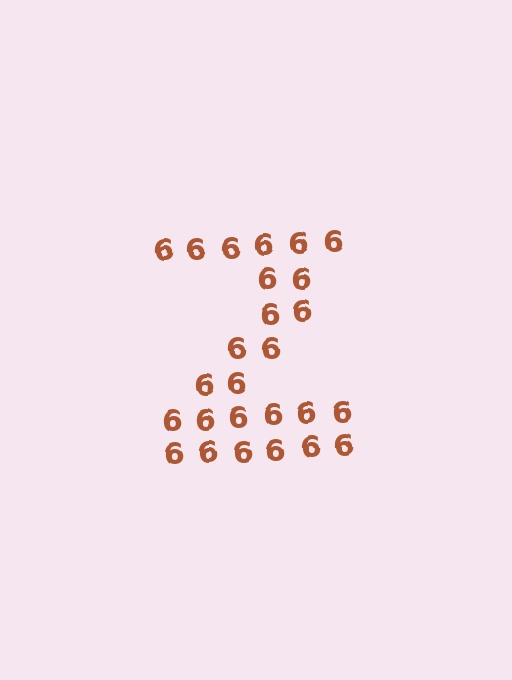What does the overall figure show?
The overall figure shows the letter Z.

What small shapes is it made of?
It is made of small digit 6's.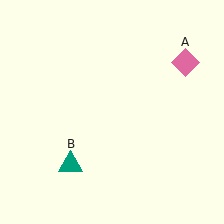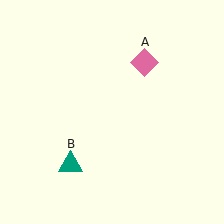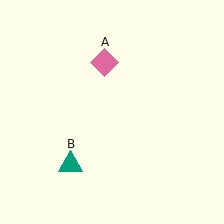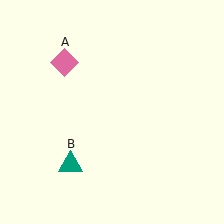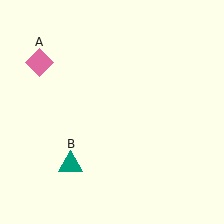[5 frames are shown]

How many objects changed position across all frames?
1 object changed position: pink diamond (object A).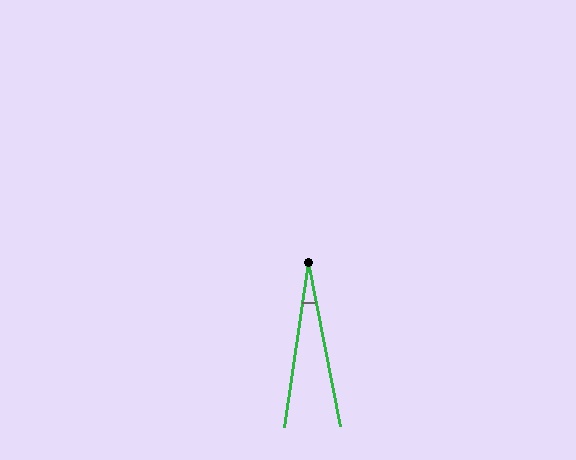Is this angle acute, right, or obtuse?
It is acute.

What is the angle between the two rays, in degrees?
Approximately 19 degrees.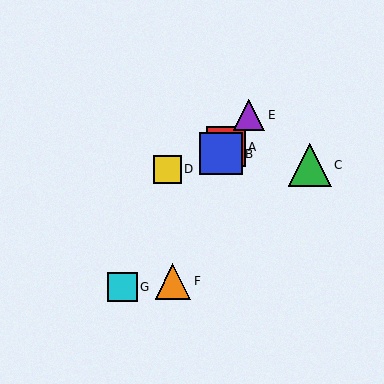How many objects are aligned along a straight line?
4 objects (A, B, E, G) are aligned along a straight line.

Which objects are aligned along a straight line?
Objects A, B, E, G are aligned along a straight line.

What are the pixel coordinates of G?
Object G is at (123, 287).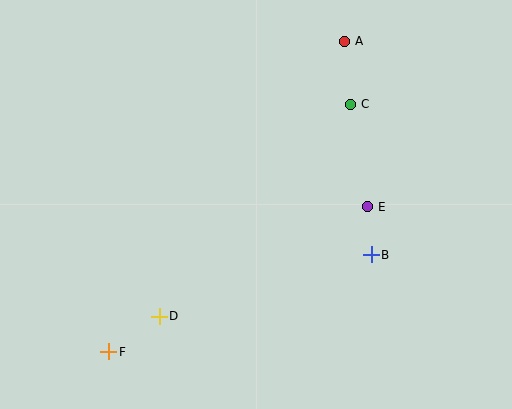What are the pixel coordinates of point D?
Point D is at (159, 316).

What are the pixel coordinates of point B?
Point B is at (371, 255).